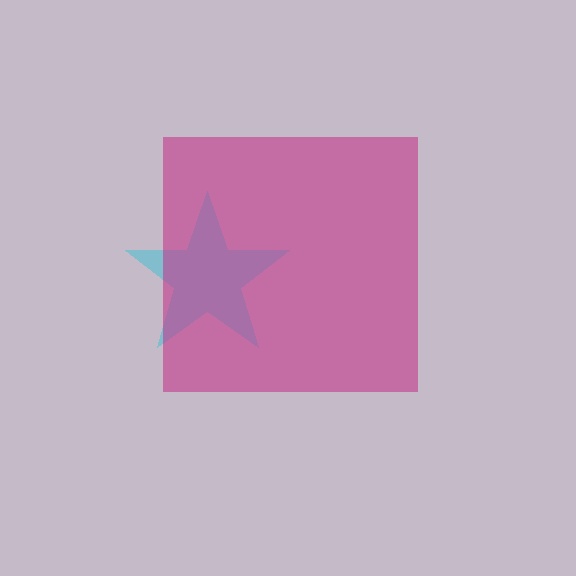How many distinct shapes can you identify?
There are 2 distinct shapes: a cyan star, a magenta square.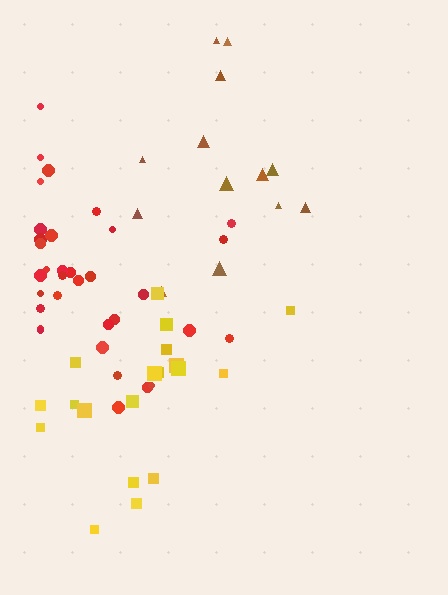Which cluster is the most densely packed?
Red.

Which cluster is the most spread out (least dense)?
Brown.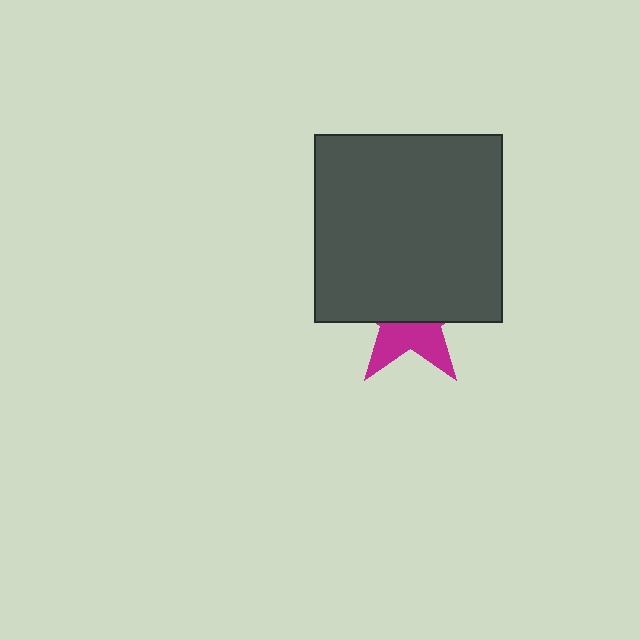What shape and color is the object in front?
The object in front is a dark gray square.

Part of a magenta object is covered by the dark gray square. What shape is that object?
It is a star.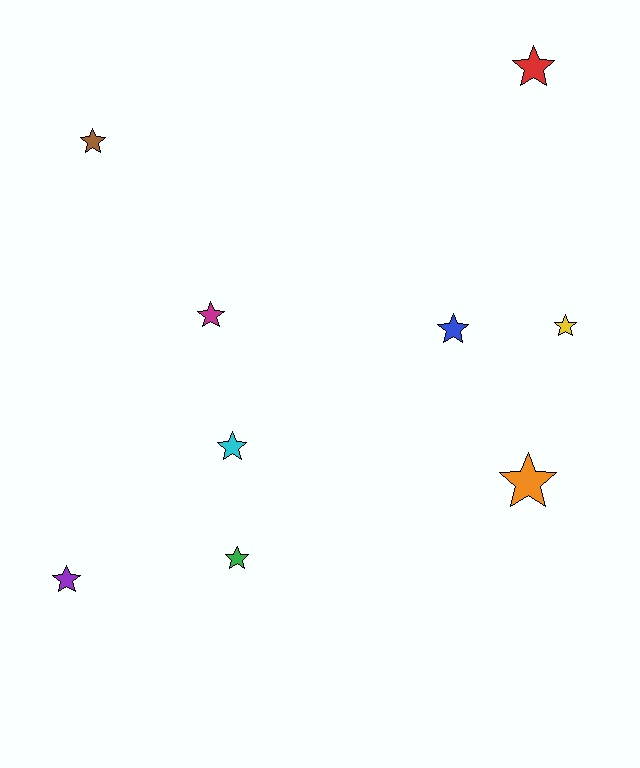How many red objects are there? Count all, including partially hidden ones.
There is 1 red object.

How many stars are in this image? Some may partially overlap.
There are 9 stars.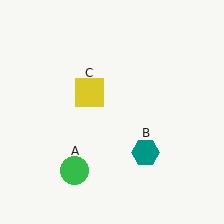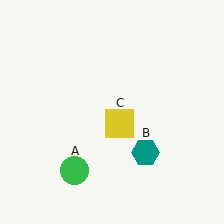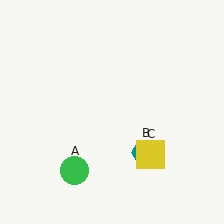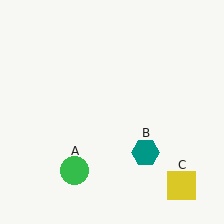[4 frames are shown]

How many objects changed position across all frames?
1 object changed position: yellow square (object C).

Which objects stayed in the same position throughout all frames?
Green circle (object A) and teal hexagon (object B) remained stationary.